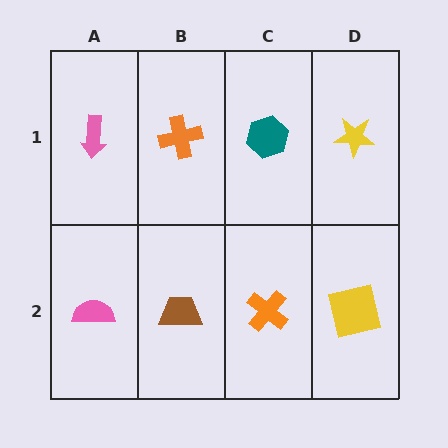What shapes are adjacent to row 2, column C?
A teal hexagon (row 1, column C), a brown trapezoid (row 2, column B), a yellow square (row 2, column D).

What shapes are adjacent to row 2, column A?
A pink arrow (row 1, column A), a brown trapezoid (row 2, column B).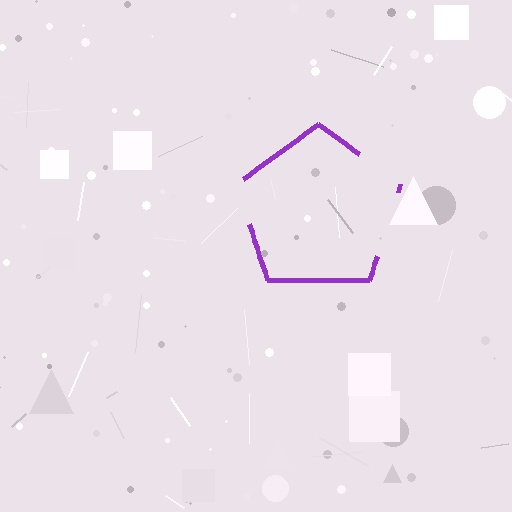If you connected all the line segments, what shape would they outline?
They would outline a pentagon.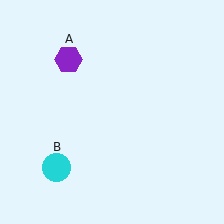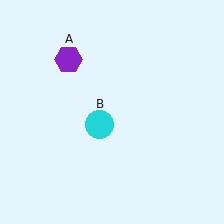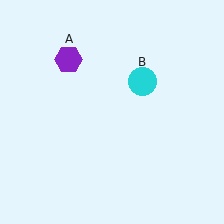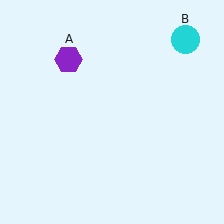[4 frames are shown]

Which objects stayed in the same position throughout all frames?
Purple hexagon (object A) remained stationary.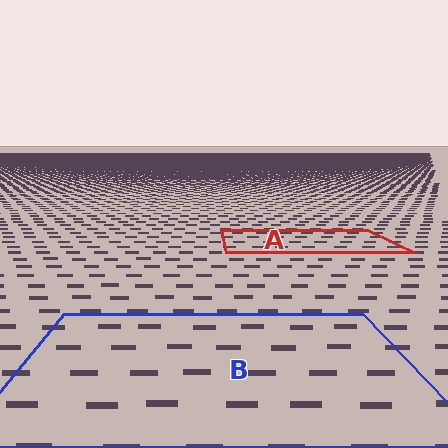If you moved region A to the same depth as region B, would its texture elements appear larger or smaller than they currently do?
They would appear larger. At a closer depth, the same texture elements are projected at a bigger on-screen size.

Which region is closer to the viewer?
Region B is closer. The texture elements there are larger and more spread out.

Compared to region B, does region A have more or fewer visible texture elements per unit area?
Region A has more texture elements per unit area — they are packed more densely because it is farther away.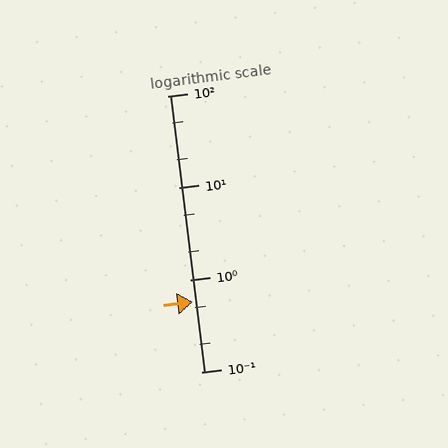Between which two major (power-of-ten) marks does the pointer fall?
The pointer is between 0.1 and 1.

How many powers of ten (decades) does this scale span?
The scale spans 3 decades, from 0.1 to 100.